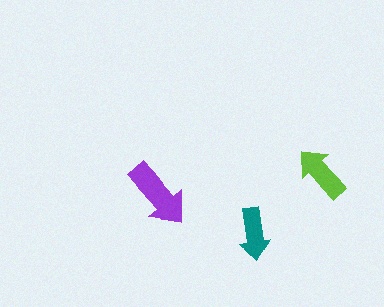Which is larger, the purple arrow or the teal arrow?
The purple one.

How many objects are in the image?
There are 3 objects in the image.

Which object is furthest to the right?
The lime arrow is rightmost.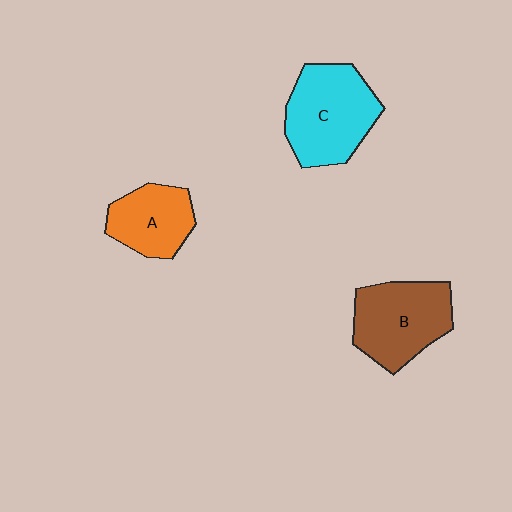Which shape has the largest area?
Shape C (cyan).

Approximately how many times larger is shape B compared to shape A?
Approximately 1.4 times.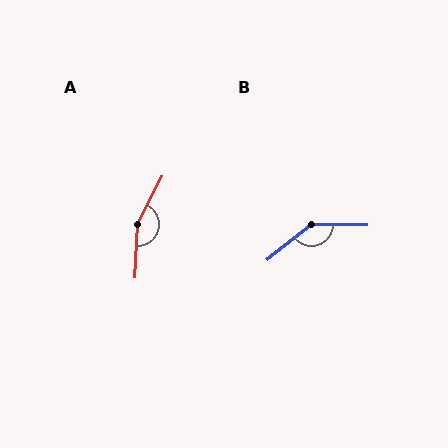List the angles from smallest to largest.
B (142°), A (156°).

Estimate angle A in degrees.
Approximately 156 degrees.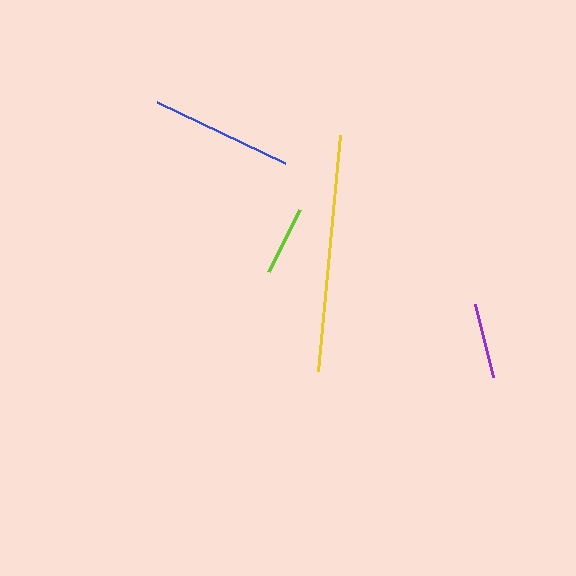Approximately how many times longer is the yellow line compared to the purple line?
The yellow line is approximately 3.1 times the length of the purple line.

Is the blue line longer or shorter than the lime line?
The blue line is longer than the lime line.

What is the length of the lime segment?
The lime segment is approximately 69 pixels long.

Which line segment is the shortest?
The lime line is the shortest at approximately 69 pixels.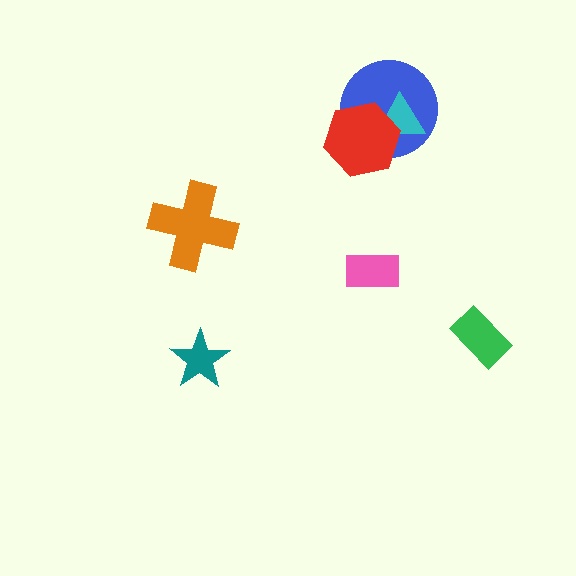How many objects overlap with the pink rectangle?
0 objects overlap with the pink rectangle.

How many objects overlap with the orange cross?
0 objects overlap with the orange cross.